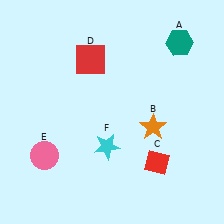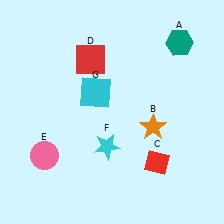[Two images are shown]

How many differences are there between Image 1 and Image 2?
There is 1 difference between the two images.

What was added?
A cyan square (G) was added in Image 2.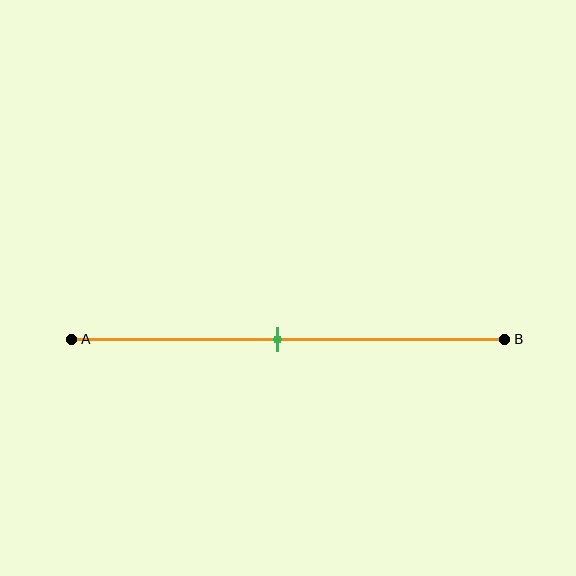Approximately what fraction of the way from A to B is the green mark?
The green mark is approximately 45% of the way from A to B.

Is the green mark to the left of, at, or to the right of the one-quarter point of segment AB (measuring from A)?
The green mark is to the right of the one-quarter point of segment AB.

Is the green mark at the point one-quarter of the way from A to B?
No, the mark is at about 45% from A, not at the 25% one-quarter point.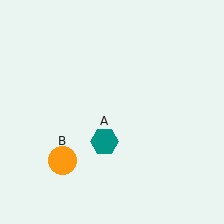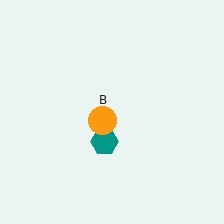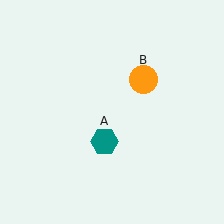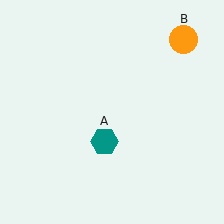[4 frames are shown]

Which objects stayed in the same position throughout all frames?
Teal hexagon (object A) remained stationary.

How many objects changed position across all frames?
1 object changed position: orange circle (object B).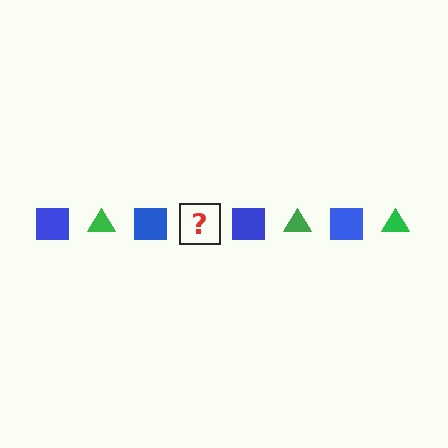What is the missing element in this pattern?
The missing element is a green triangle.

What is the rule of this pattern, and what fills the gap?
The rule is that the pattern alternates between blue square and green triangle. The gap should be filled with a green triangle.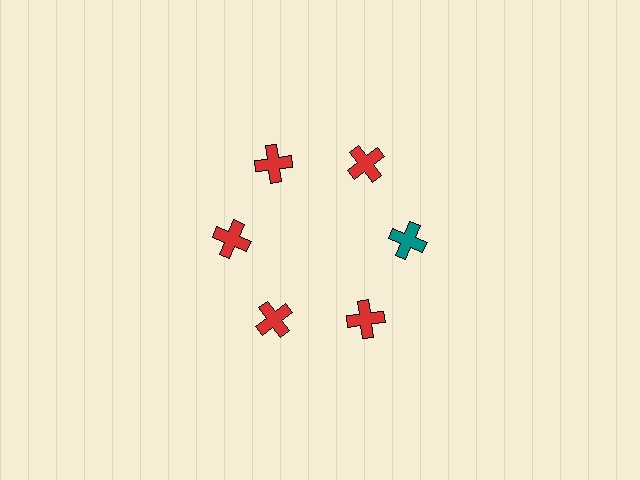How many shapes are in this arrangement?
There are 6 shapes arranged in a ring pattern.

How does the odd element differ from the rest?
It has a different color: teal instead of red.